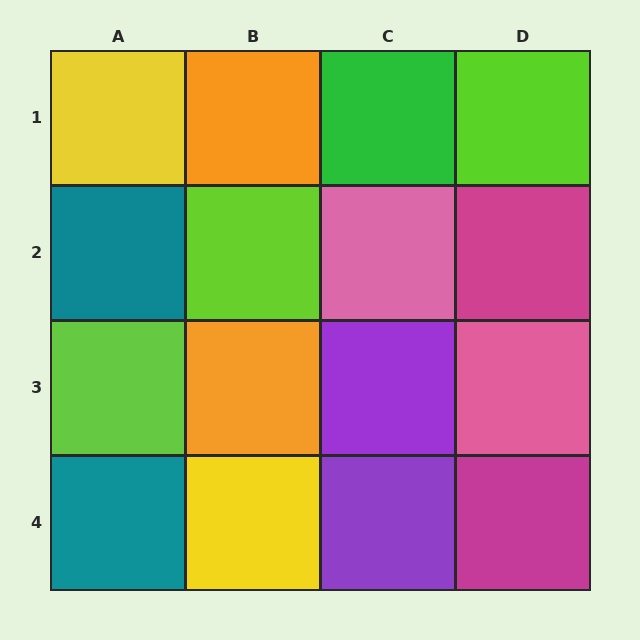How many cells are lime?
3 cells are lime.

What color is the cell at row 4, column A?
Teal.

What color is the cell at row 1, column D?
Lime.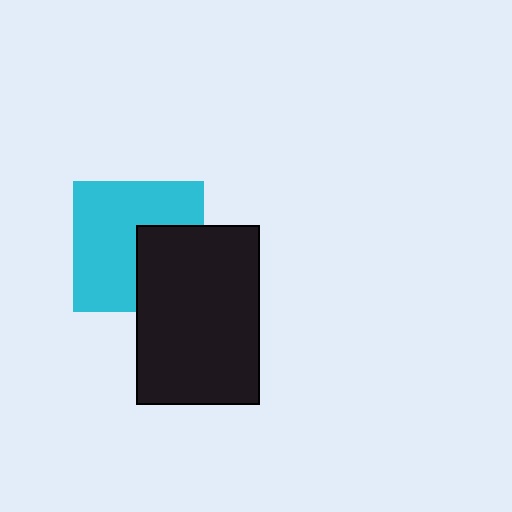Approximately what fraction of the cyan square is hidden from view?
Roughly 35% of the cyan square is hidden behind the black rectangle.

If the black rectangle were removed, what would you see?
You would see the complete cyan square.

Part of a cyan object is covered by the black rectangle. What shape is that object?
It is a square.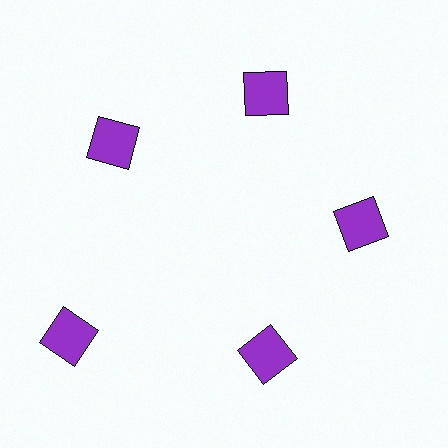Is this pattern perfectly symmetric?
No. The 5 purple squares are arranged in a ring, but one element near the 8 o'clock position is pushed outward from the center, breaking the 5-fold rotational symmetry.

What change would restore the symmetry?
The symmetry would be restored by moving it inward, back onto the ring so that all 5 squares sit at equal angles and equal distance from the center.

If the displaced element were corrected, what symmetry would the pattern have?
It would have 5-fold rotational symmetry — the pattern would map onto itself every 72 degrees.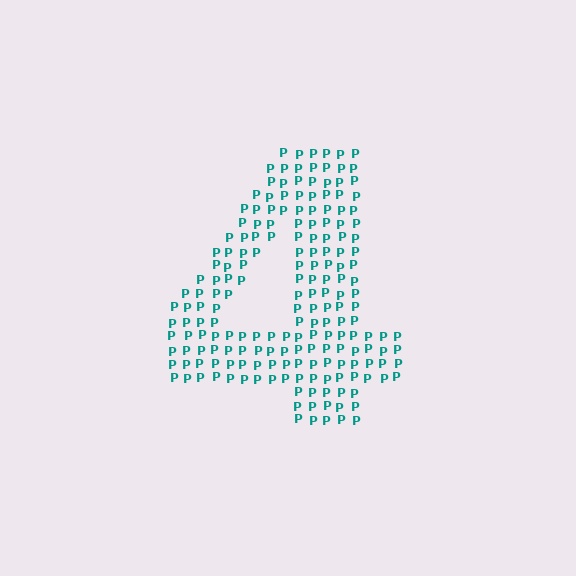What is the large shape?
The large shape is the digit 4.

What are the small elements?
The small elements are letter P's.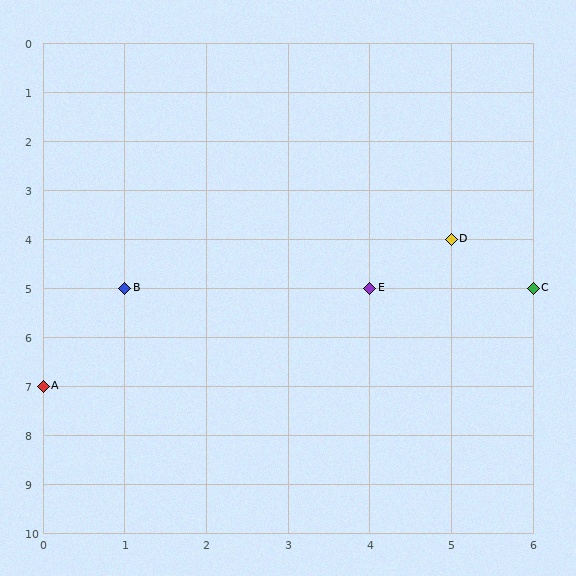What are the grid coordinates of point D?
Point D is at grid coordinates (5, 4).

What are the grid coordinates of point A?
Point A is at grid coordinates (0, 7).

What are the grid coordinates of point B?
Point B is at grid coordinates (1, 5).